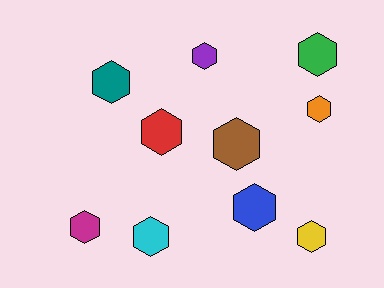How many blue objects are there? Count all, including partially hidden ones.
There is 1 blue object.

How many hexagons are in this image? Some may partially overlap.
There are 10 hexagons.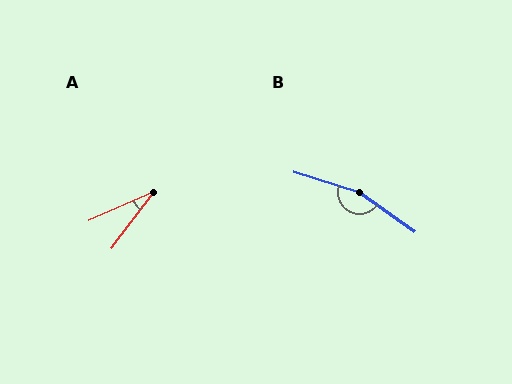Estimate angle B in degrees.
Approximately 162 degrees.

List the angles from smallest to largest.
A (29°), B (162°).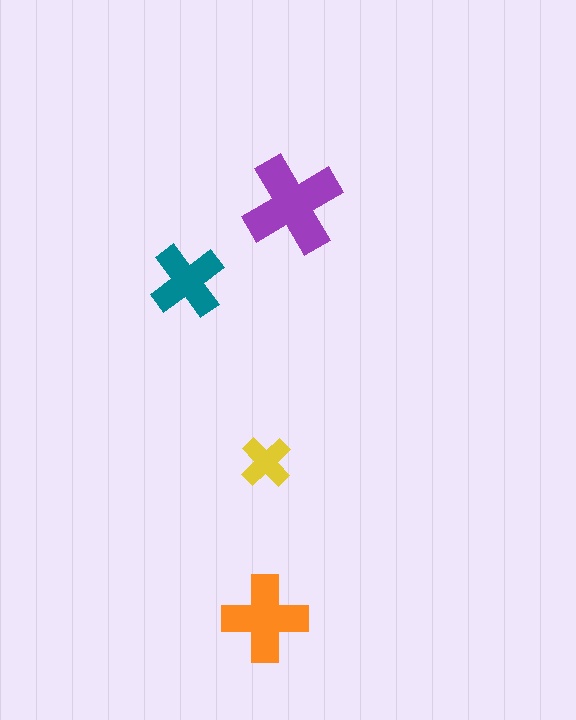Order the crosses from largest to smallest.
the purple one, the orange one, the teal one, the yellow one.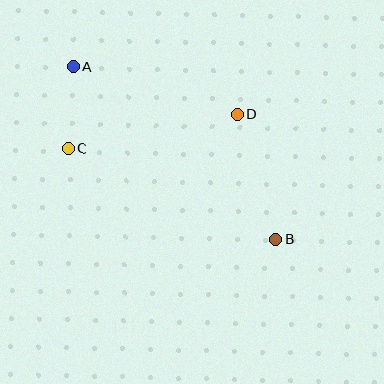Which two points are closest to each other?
Points A and C are closest to each other.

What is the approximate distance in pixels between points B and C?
The distance between B and C is approximately 227 pixels.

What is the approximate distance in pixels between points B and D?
The distance between B and D is approximately 131 pixels.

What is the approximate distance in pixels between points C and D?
The distance between C and D is approximately 173 pixels.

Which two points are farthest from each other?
Points A and B are farthest from each other.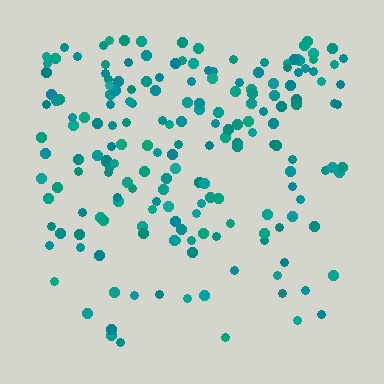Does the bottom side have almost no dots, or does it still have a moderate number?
Still a moderate number, just noticeably fewer than the top.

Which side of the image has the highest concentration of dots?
The top.